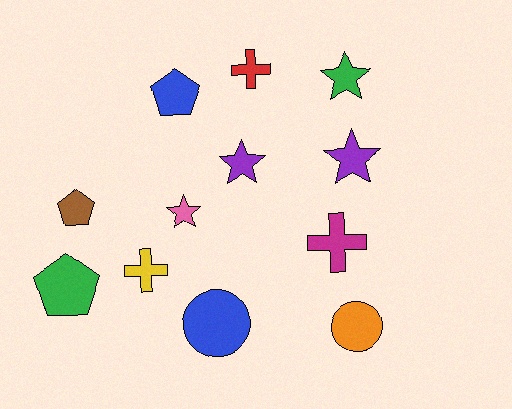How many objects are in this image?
There are 12 objects.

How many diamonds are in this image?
There are no diamonds.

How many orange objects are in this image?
There is 1 orange object.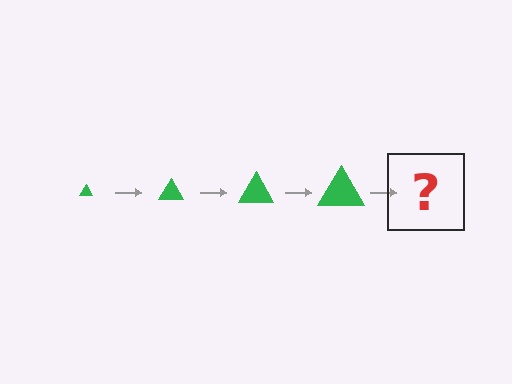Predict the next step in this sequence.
The next step is a green triangle, larger than the previous one.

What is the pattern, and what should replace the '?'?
The pattern is that the triangle gets progressively larger each step. The '?' should be a green triangle, larger than the previous one.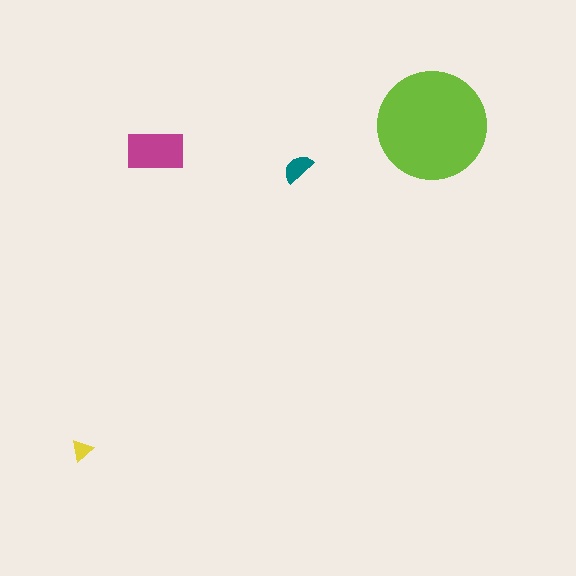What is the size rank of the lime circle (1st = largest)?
1st.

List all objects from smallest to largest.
The yellow triangle, the teal semicircle, the magenta rectangle, the lime circle.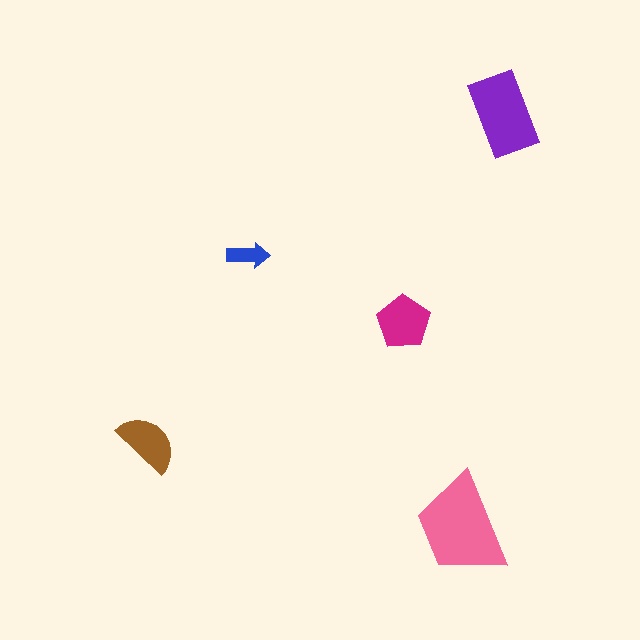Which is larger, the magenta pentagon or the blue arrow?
The magenta pentagon.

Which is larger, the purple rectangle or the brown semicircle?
The purple rectangle.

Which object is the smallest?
The blue arrow.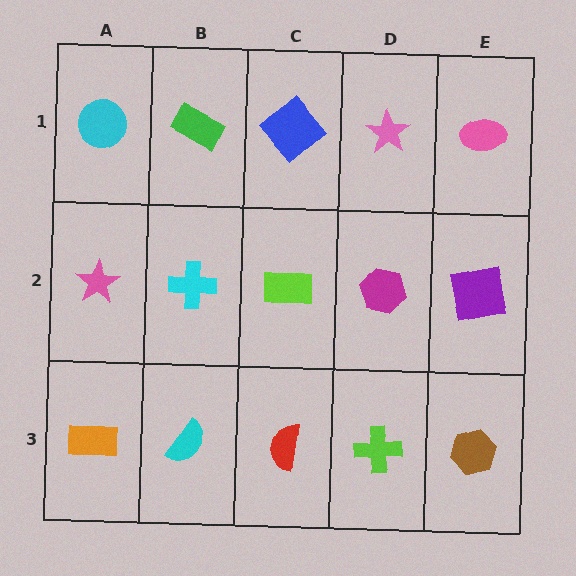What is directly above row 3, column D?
A magenta hexagon.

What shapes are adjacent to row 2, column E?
A pink ellipse (row 1, column E), a brown hexagon (row 3, column E), a magenta hexagon (row 2, column D).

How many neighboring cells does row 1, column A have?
2.